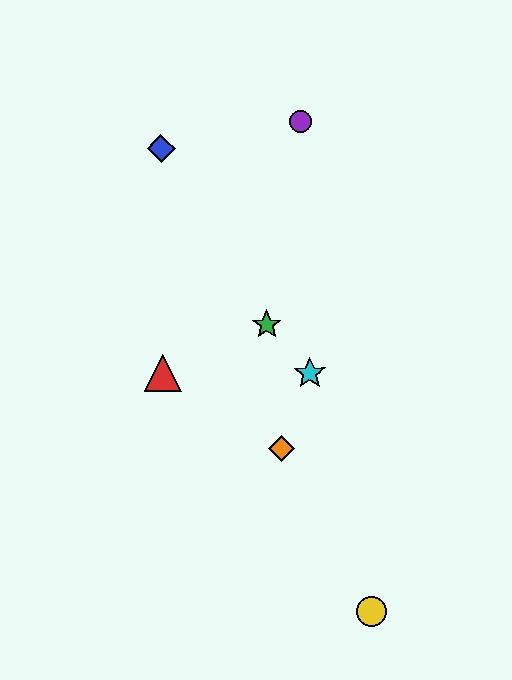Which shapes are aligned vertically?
The red triangle, the blue diamond are aligned vertically.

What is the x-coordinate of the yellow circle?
The yellow circle is at x≈371.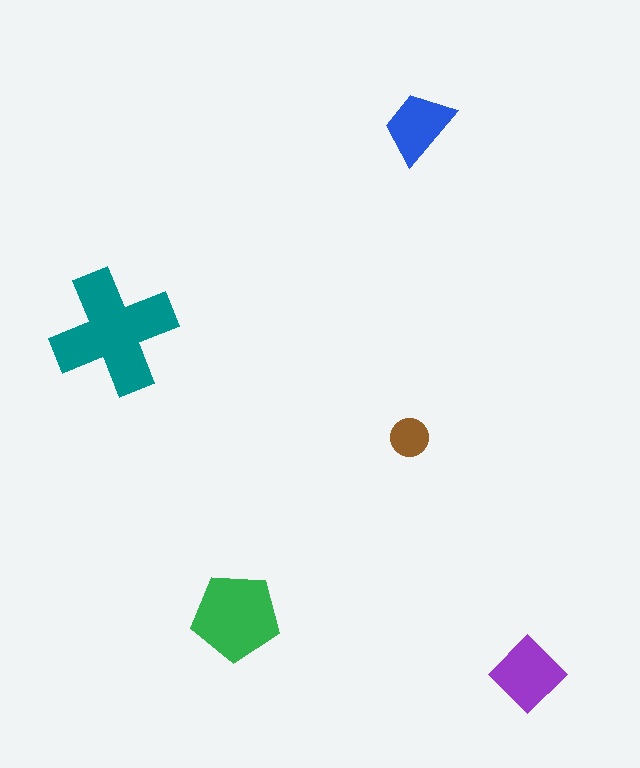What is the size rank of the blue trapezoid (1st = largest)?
4th.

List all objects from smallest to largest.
The brown circle, the blue trapezoid, the purple diamond, the green pentagon, the teal cross.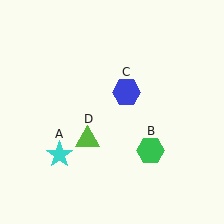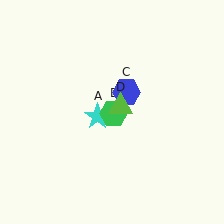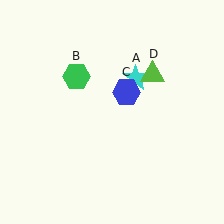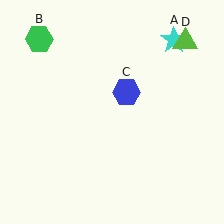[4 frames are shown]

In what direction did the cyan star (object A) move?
The cyan star (object A) moved up and to the right.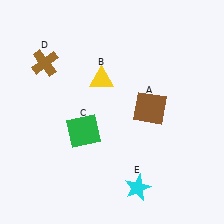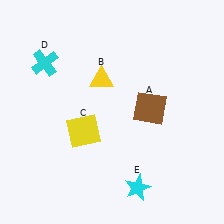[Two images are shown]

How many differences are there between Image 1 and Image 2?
There are 2 differences between the two images.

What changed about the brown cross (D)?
In Image 1, D is brown. In Image 2, it changed to cyan.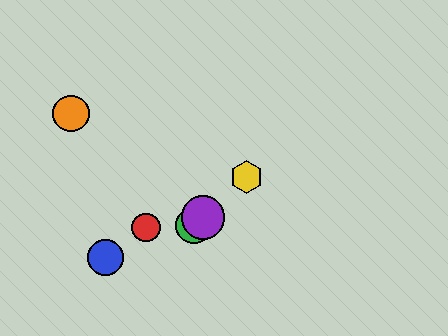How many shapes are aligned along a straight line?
3 shapes (the green circle, the yellow hexagon, the purple circle) are aligned along a straight line.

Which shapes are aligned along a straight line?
The green circle, the yellow hexagon, the purple circle are aligned along a straight line.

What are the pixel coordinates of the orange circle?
The orange circle is at (71, 113).